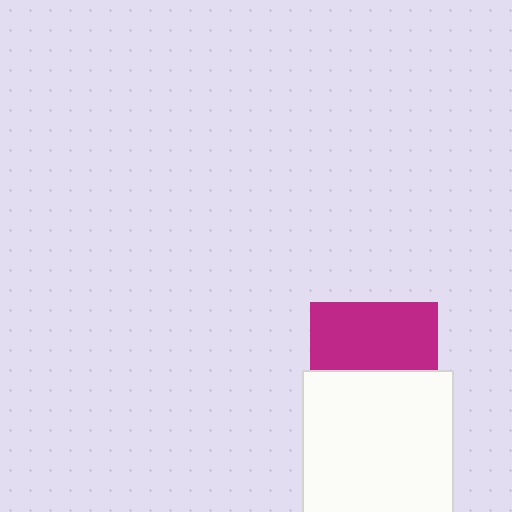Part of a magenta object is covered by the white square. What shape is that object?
It is a square.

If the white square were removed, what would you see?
You would see the complete magenta square.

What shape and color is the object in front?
The object in front is a white square.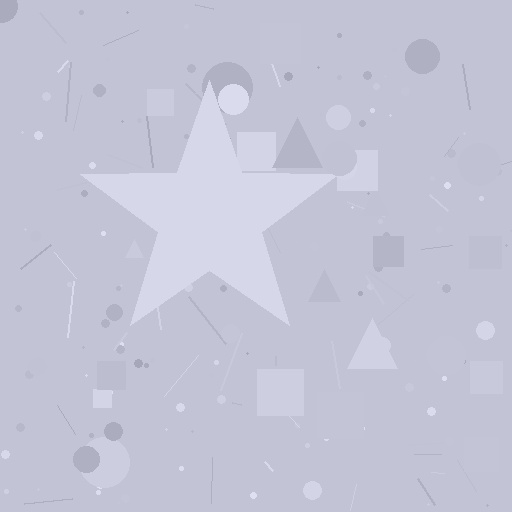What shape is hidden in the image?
A star is hidden in the image.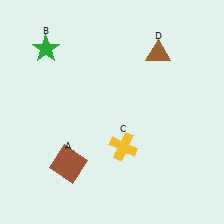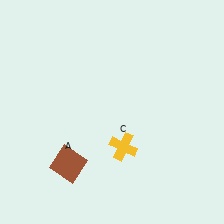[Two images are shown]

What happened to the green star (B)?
The green star (B) was removed in Image 2. It was in the top-left area of Image 1.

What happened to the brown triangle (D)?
The brown triangle (D) was removed in Image 2. It was in the top-right area of Image 1.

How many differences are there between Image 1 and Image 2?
There are 2 differences between the two images.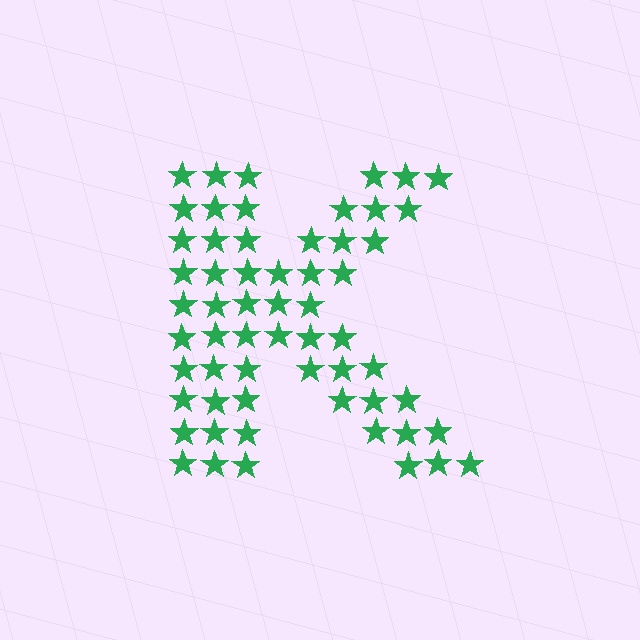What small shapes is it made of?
It is made of small stars.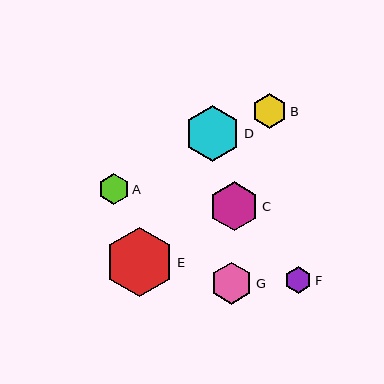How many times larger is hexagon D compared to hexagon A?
Hexagon D is approximately 1.8 times the size of hexagon A.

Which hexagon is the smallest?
Hexagon F is the smallest with a size of approximately 27 pixels.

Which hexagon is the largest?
Hexagon E is the largest with a size of approximately 69 pixels.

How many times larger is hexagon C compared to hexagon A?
Hexagon C is approximately 1.6 times the size of hexagon A.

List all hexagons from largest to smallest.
From largest to smallest: E, D, C, G, B, A, F.